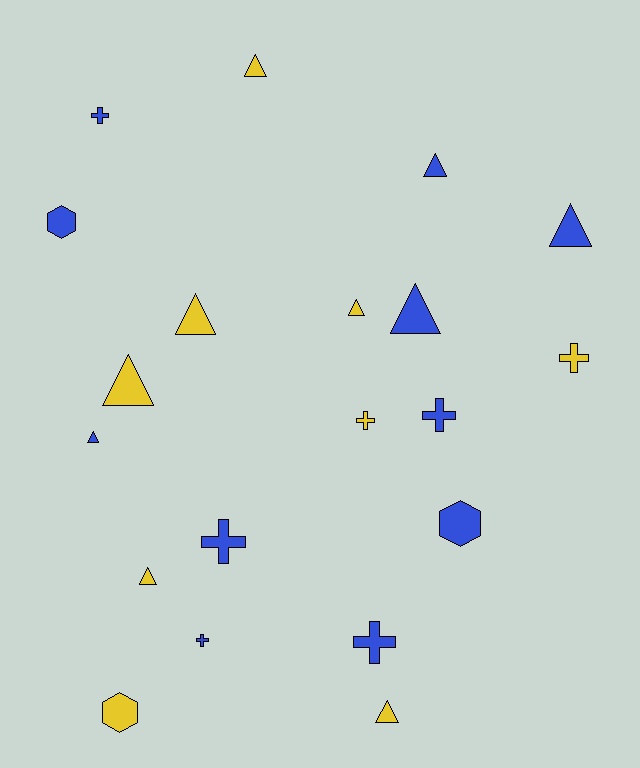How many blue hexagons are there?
There are 2 blue hexagons.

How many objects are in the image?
There are 20 objects.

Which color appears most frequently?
Blue, with 11 objects.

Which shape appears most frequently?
Triangle, with 10 objects.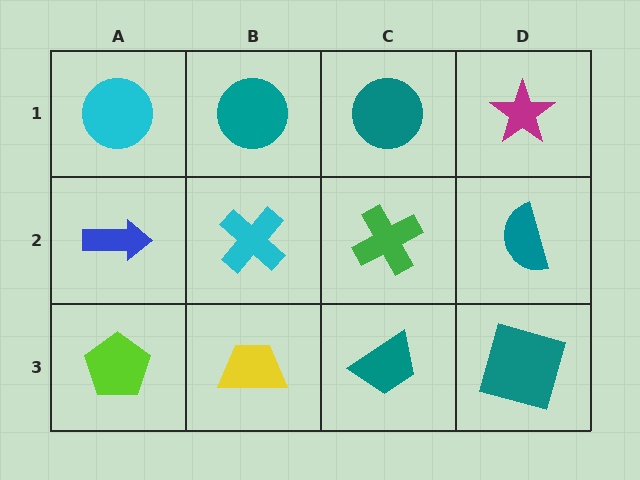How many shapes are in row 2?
4 shapes.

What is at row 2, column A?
A blue arrow.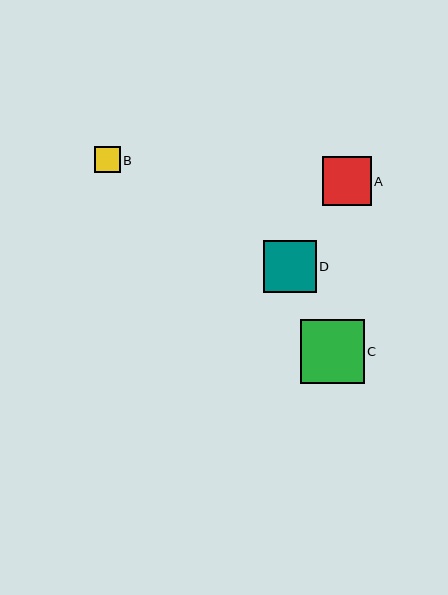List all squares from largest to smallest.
From largest to smallest: C, D, A, B.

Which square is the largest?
Square C is the largest with a size of approximately 64 pixels.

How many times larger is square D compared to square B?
Square D is approximately 2.1 times the size of square B.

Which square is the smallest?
Square B is the smallest with a size of approximately 25 pixels.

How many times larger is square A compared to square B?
Square A is approximately 1.9 times the size of square B.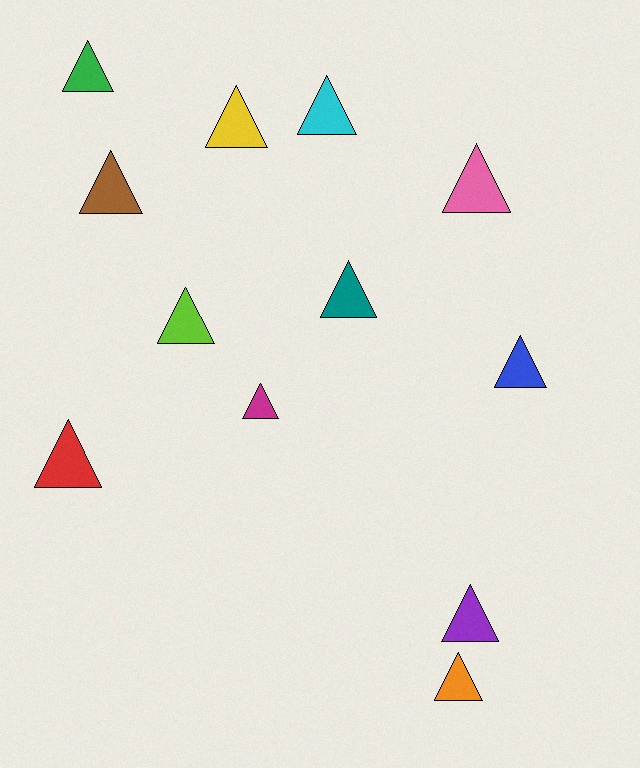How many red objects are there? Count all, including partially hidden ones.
There is 1 red object.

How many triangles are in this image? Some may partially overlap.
There are 12 triangles.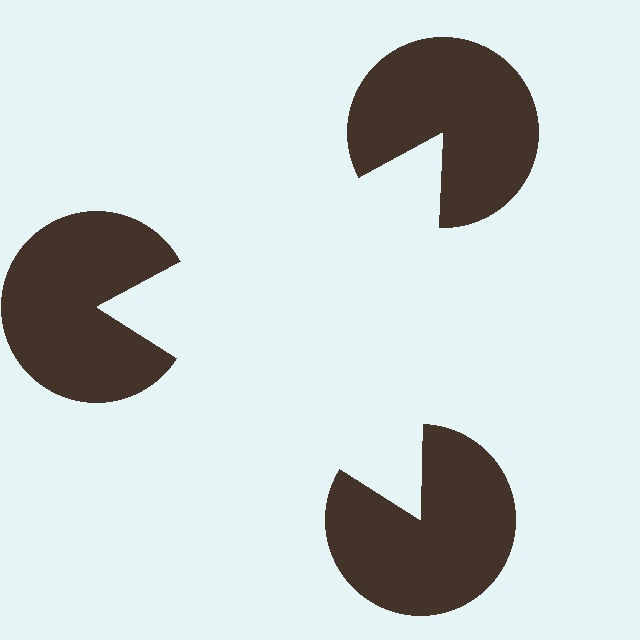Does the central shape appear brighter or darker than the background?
It typically appears slightly brighter than the background, even though no actual brightness change is drawn.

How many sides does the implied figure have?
3 sides.